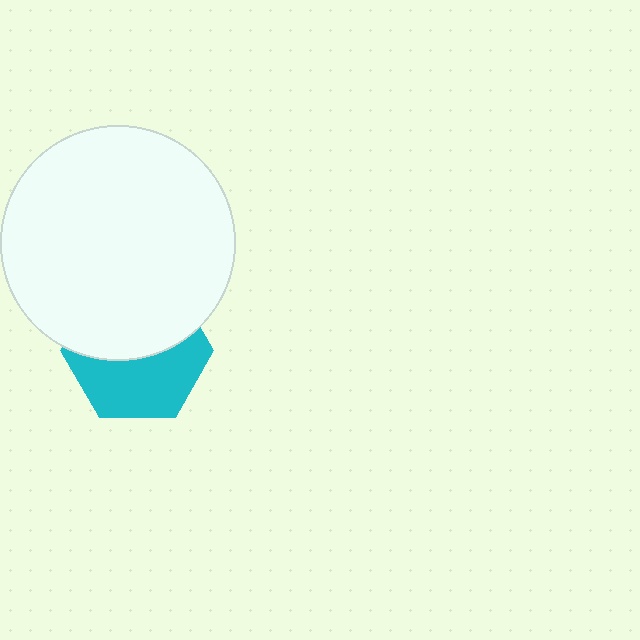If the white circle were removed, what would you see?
You would see the complete cyan hexagon.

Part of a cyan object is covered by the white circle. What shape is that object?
It is a hexagon.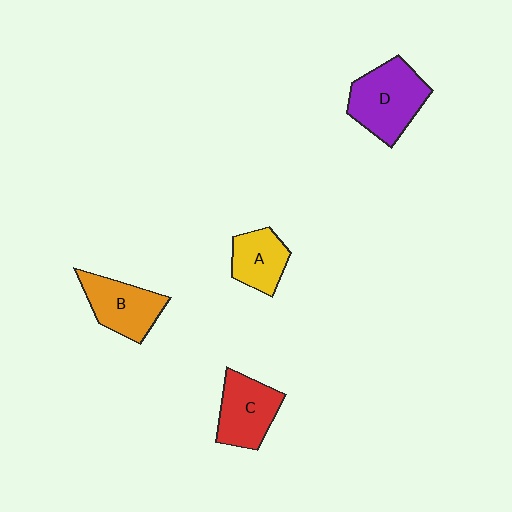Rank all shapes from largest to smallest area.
From largest to smallest: D (purple), C (red), B (orange), A (yellow).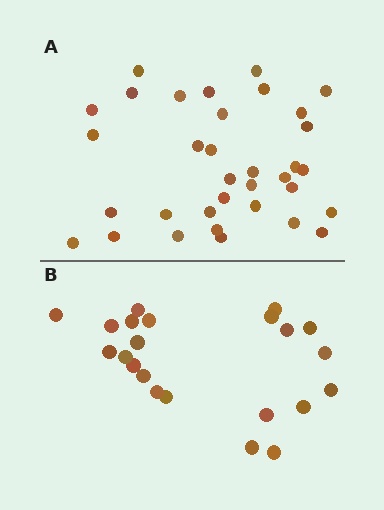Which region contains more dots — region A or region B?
Region A (the top region) has more dots.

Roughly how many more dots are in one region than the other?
Region A has roughly 12 or so more dots than region B.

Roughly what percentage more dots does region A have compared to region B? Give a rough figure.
About 55% more.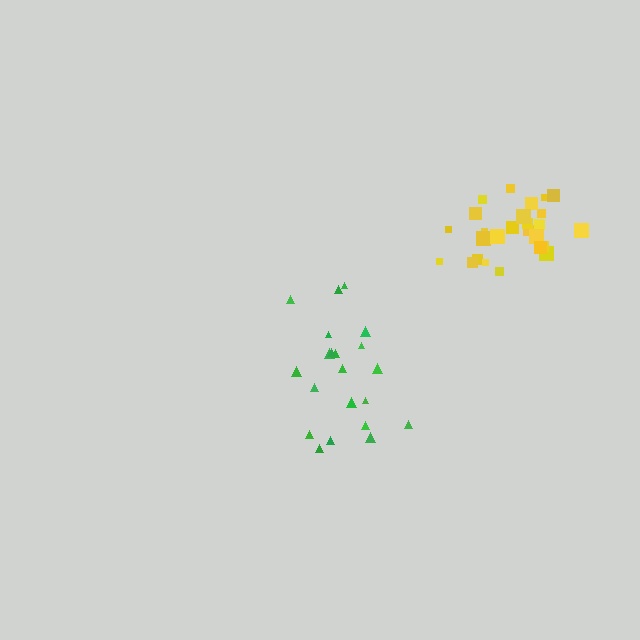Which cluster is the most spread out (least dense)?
Green.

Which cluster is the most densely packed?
Yellow.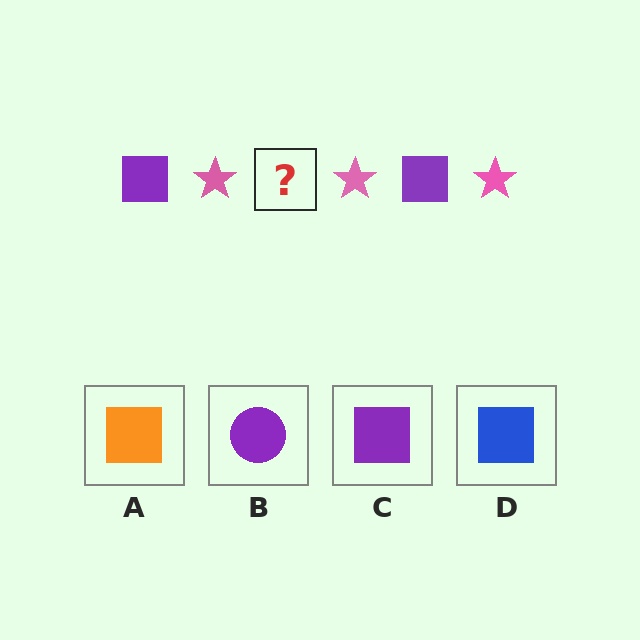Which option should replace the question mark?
Option C.